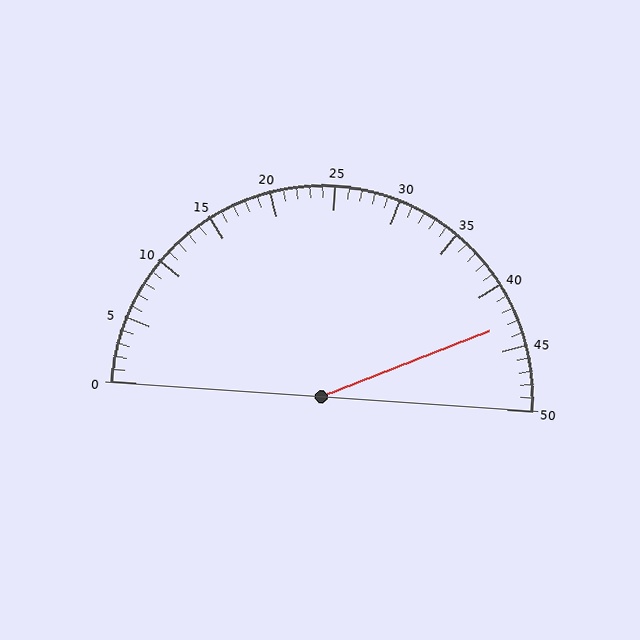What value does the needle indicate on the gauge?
The needle indicates approximately 43.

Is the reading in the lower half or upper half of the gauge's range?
The reading is in the upper half of the range (0 to 50).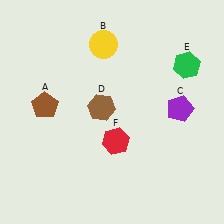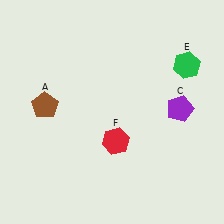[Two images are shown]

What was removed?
The brown hexagon (D), the yellow circle (B) were removed in Image 2.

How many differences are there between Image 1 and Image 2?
There are 2 differences between the two images.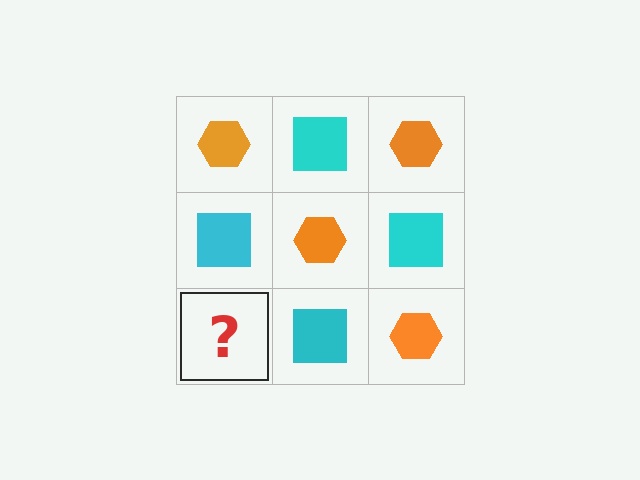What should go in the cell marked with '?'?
The missing cell should contain an orange hexagon.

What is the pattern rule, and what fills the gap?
The rule is that it alternates orange hexagon and cyan square in a checkerboard pattern. The gap should be filled with an orange hexagon.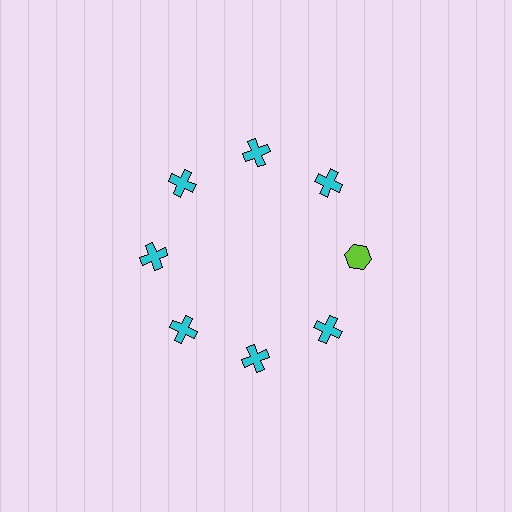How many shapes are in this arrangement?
There are 8 shapes arranged in a ring pattern.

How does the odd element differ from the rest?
It differs in both color (lime instead of cyan) and shape (hexagon instead of cross).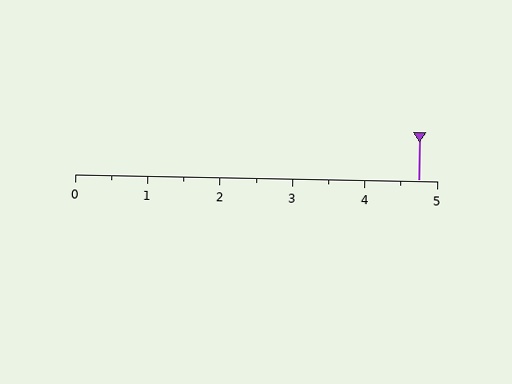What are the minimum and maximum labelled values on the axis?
The axis runs from 0 to 5.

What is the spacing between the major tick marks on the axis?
The major ticks are spaced 1 apart.